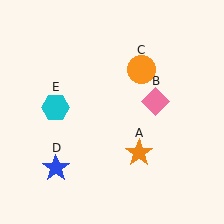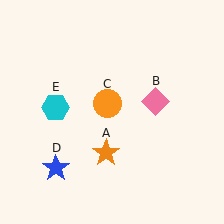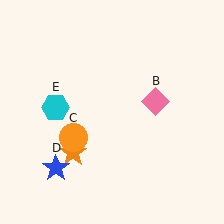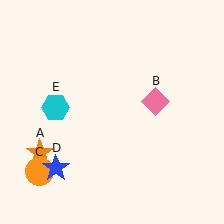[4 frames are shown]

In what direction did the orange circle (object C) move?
The orange circle (object C) moved down and to the left.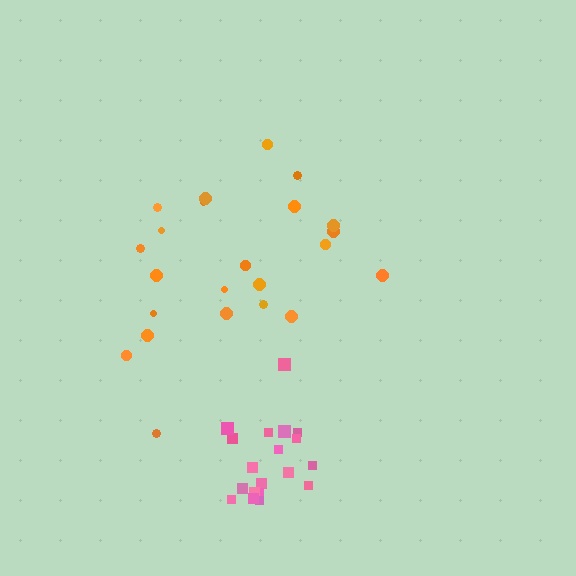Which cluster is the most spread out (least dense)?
Orange.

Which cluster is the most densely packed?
Pink.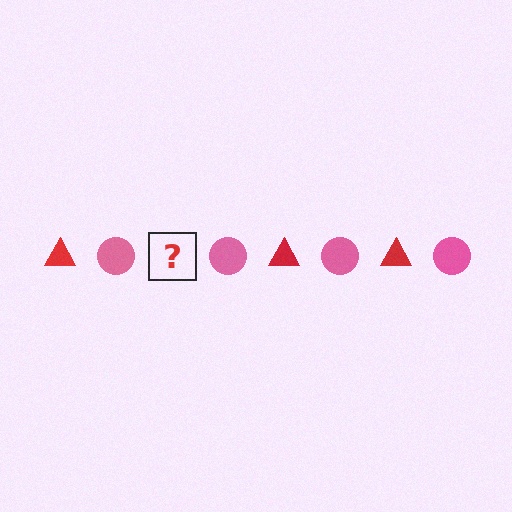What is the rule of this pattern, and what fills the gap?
The rule is that the pattern alternates between red triangle and pink circle. The gap should be filled with a red triangle.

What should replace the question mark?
The question mark should be replaced with a red triangle.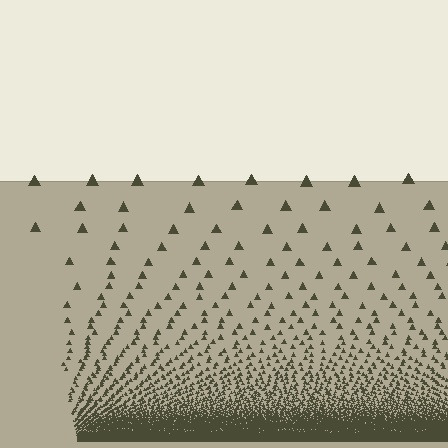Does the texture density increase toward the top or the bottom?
Density increases toward the bottom.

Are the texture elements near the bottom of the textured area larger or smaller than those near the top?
Smaller. The gradient is inverted — elements near the bottom are smaller and denser.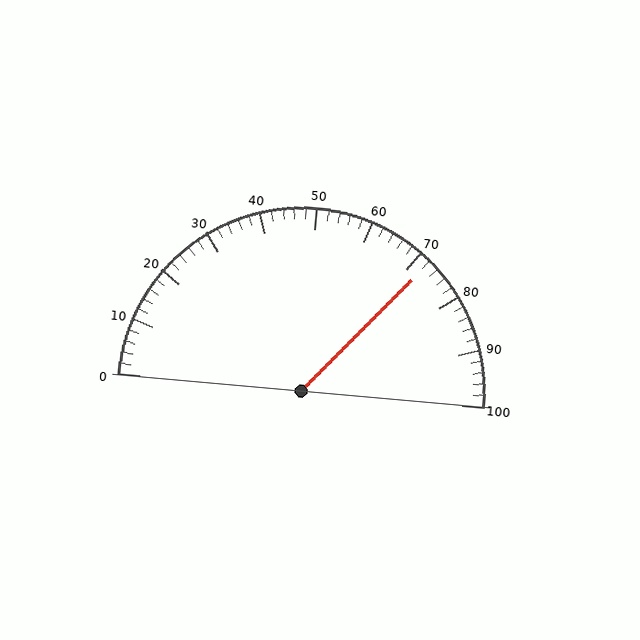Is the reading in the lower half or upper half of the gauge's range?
The reading is in the upper half of the range (0 to 100).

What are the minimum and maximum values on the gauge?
The gauge ranges from 0 to 100.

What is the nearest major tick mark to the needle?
The nearest major tick mark is 70.